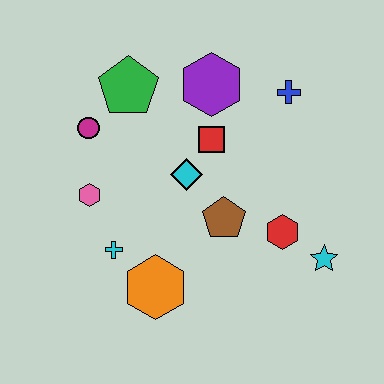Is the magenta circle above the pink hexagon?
Yes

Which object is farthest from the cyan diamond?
The cyan star is farthest from the cyan diamond.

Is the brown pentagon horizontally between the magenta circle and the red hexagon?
Yes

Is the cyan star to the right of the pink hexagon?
Yes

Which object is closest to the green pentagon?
The magenta circle is closest to the green pentagon.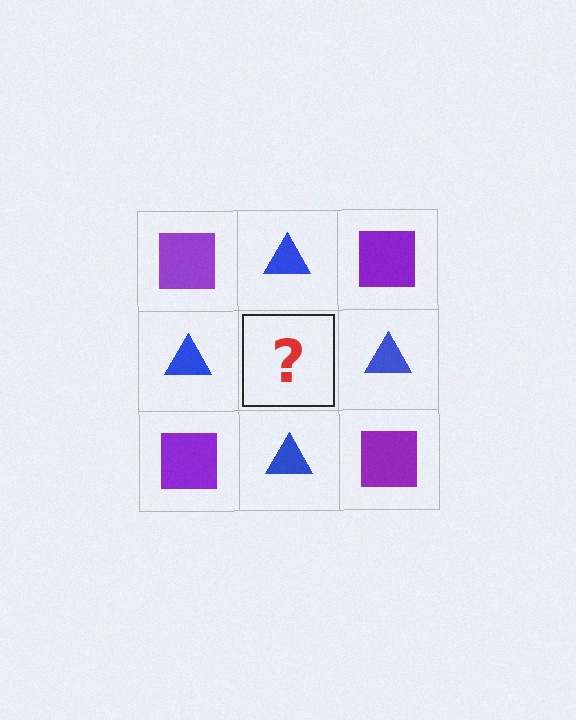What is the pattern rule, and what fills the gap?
The rule is that it alternates purple square and blue triangle in a checkerboard pattern. The gap should be filled with a purple square.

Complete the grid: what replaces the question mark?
The question mark should be replaced with a purple square.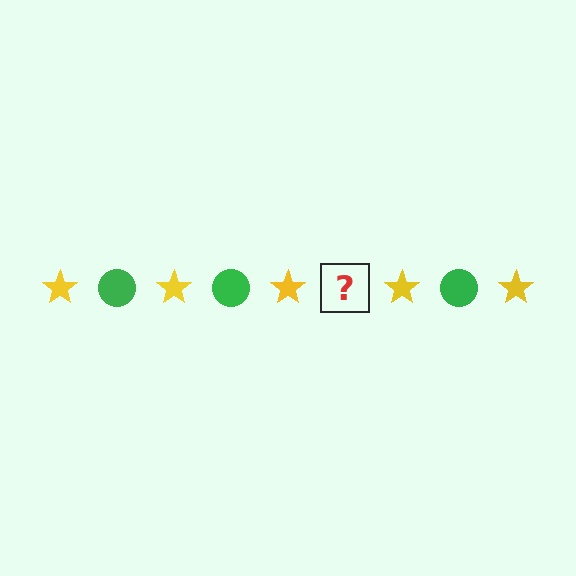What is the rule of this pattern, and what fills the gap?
The rule is that the pattern alternates between yellow star and green circle. The gap should be filled with a green circle.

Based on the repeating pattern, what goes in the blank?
The blank should be a green circle.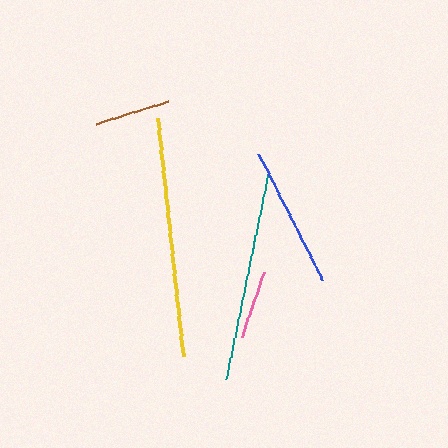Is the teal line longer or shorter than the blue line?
The teal line is longer than the blue line.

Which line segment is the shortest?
The pink line is the shortest at approximately 69 pixels.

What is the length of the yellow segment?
The yellow segment is approximately 239 pixels long.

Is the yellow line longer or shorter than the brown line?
The yellow line is longer than the brown line.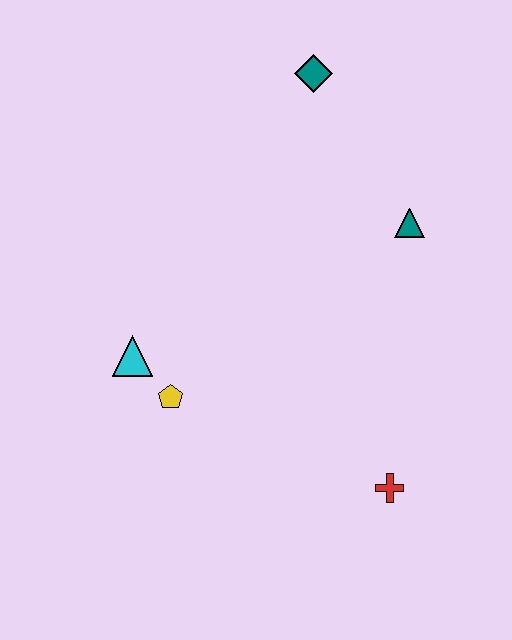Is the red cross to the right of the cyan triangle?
Yes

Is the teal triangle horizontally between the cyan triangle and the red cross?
No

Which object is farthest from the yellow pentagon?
The teal diamond is farthest from the yellow pentagon.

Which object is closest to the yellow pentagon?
The cyan triangle is closest to the yellow pentagon.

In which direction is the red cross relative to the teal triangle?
The red cross is below the teal triangle.